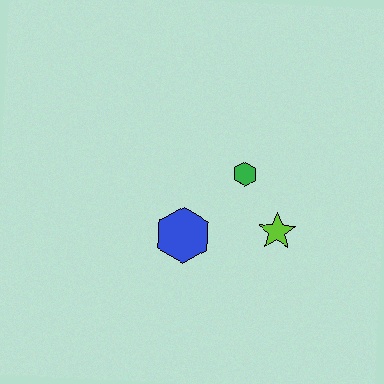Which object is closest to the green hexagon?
The lime star is closest to the green hexagon.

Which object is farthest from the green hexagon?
The blue hexagon is farthest from the green hexagon.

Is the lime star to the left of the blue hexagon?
No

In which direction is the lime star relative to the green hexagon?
The lime star is below the green hexagon.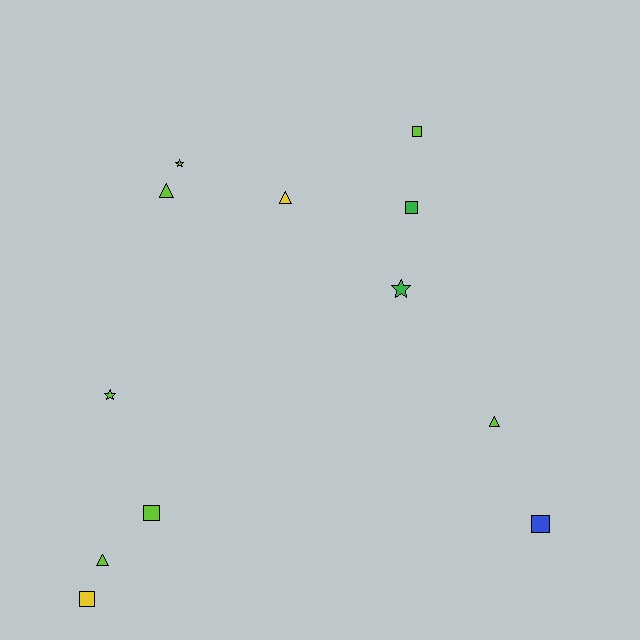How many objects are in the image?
There are 12 objects.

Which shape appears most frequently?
Square, with 5 objects.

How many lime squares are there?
There are 2 lime squares.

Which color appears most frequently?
Lime, with 7 objects.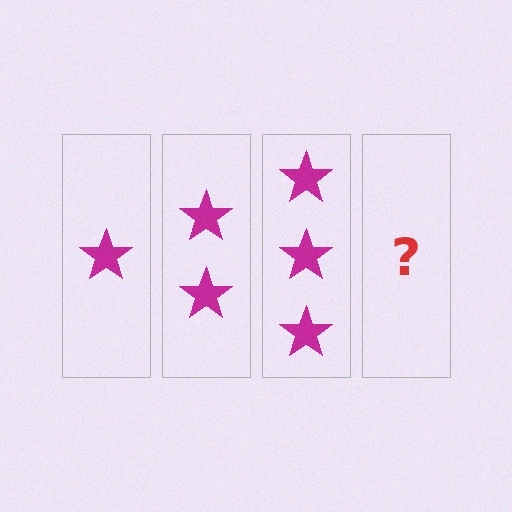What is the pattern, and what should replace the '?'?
The pattern is that each step adds one more star. The '?' should be 4 stars.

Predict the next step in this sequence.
The next step is 4 stars.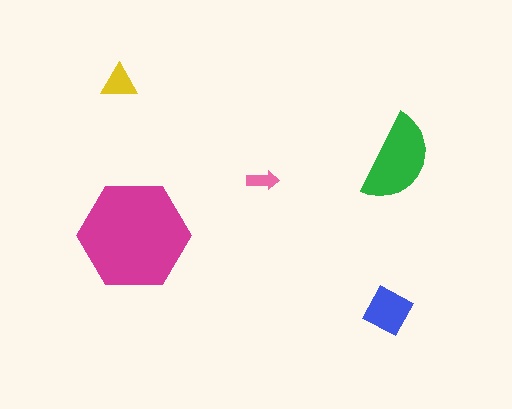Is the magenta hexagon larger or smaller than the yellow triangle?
Larger.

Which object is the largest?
The magenta hexagon.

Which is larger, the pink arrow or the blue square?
The blue square.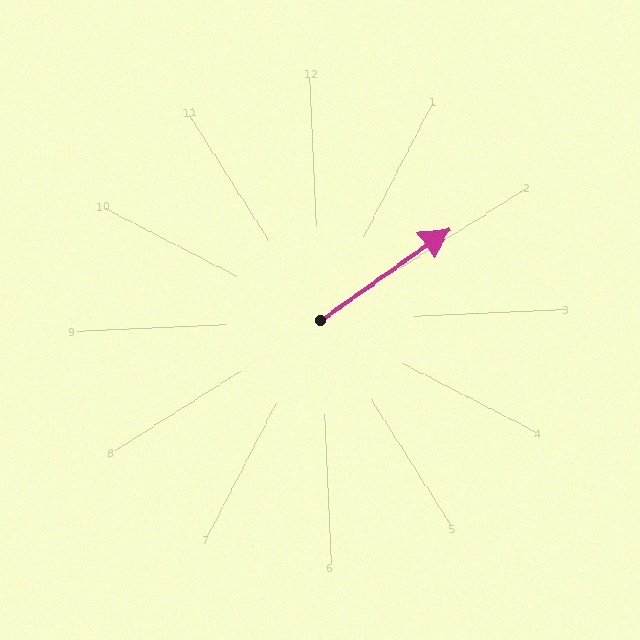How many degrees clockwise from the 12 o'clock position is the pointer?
Approximately 57 degrees.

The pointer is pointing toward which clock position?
Roughly 2 o'clock.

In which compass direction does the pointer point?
Northeast.